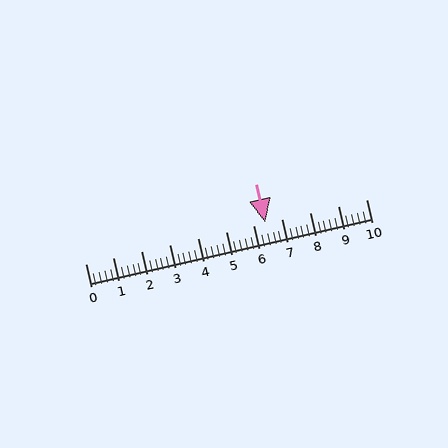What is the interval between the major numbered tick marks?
The major tick marks are spaced 1 units apart.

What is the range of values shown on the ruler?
The ruler shows values from 0 to 10.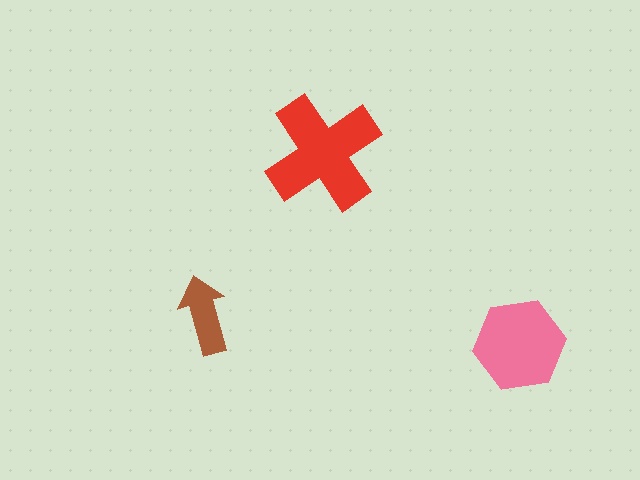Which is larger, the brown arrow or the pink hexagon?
The pink hexagon.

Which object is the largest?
The red cross.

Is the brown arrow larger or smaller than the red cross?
Smaller.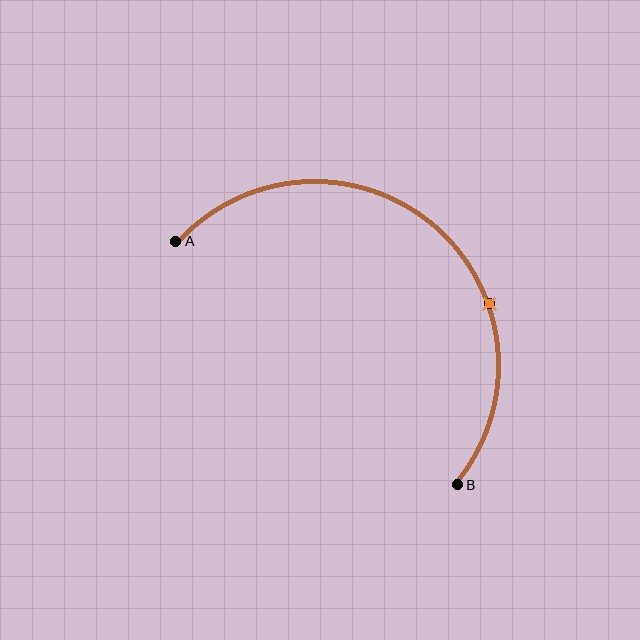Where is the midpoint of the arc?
The arc midpoint is the point on the curve farthest from the straight line joining A and B. It sits above and to the right of that line.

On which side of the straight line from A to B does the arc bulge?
The arc bulges above and to the right of the straight line connecting A and B.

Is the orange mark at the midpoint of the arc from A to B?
No. The orange mark lies on the arc but is closer to endpoint B. The arc midpoint would be at the point on the curve equidistant along the arc from both A and B.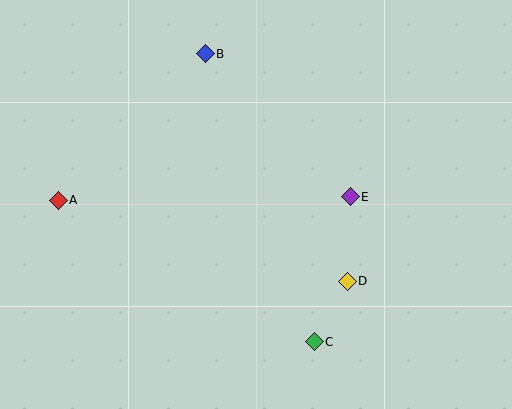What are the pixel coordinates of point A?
Point A is at (58, 200).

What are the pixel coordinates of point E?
Point E is at (350, 197).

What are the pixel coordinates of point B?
Point B is at (205, 54).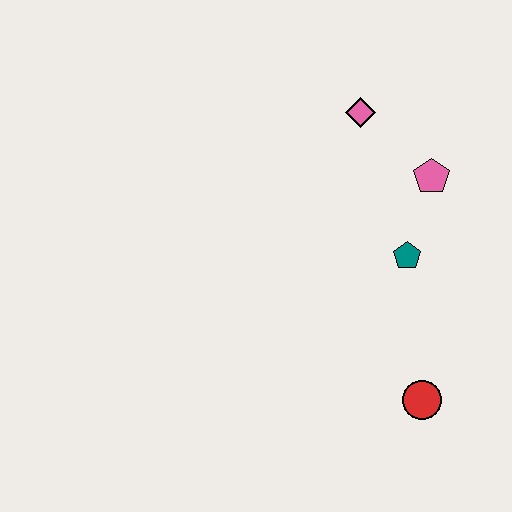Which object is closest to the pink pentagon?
The teal pentagon is closest to the pink pentagon.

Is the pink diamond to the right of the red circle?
No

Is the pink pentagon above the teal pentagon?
Yes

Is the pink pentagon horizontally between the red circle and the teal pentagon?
No